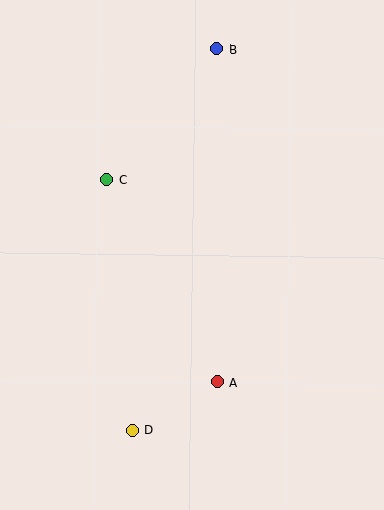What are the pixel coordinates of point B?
Point B is at (216, 49).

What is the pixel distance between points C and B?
The distance between C and B is 171 pixels.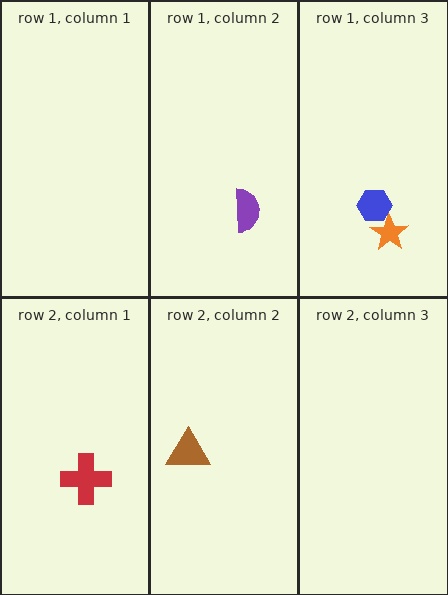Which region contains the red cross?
The row 2, column 1 region.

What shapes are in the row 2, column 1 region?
The red cross.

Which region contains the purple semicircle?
The row 1, column 2 region.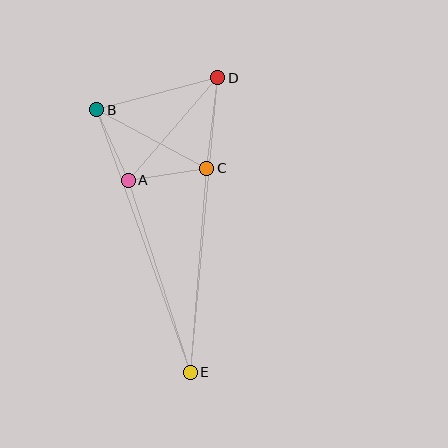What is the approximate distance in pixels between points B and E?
The distance between B and E is approximately 278 pixels.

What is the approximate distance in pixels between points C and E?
The distance between C and E is approximately 205 pixels.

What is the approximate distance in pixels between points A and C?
The distance between A and C is approximately 79 pixels.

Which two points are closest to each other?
Points A and B are closest to each other.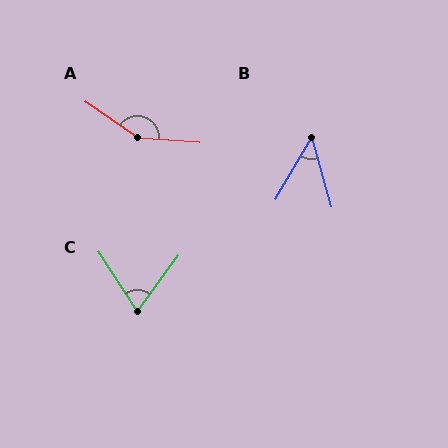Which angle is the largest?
A, at approximately 149 degrees.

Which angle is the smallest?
B, at approximately 45 degrees.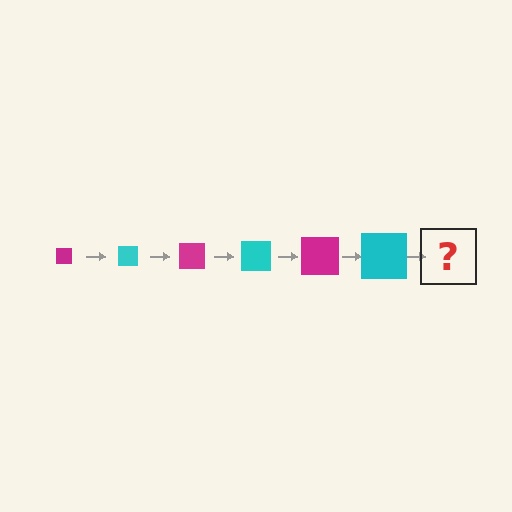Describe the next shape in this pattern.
It should be a magenta square, larger than the previous one.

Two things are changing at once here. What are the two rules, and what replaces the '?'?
The two rules are that the square grows larger each step and the color cycles through magenta and cyan. The '?' should be a magenta square, larger than the previous one.